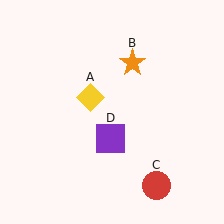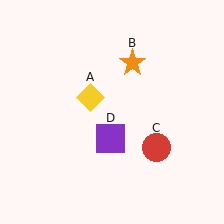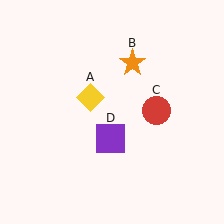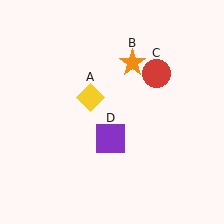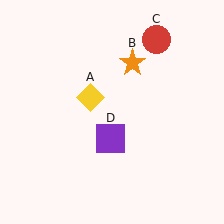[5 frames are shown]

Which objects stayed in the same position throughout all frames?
Yellow diamond (object A) and orange star (object B) and purple square (object D) remained stationary.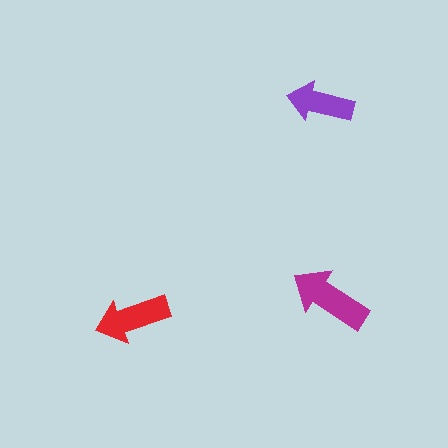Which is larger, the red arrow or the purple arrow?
The red one.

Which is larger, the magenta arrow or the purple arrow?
The magenta one.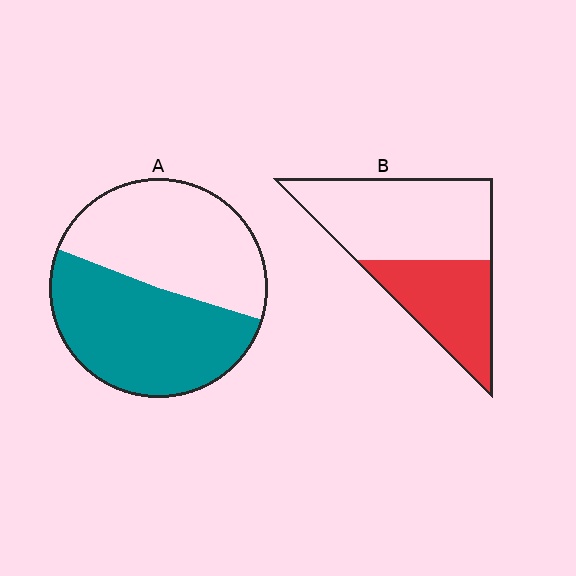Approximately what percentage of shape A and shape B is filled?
A is approximately 50% and B is approximately 40%.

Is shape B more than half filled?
No.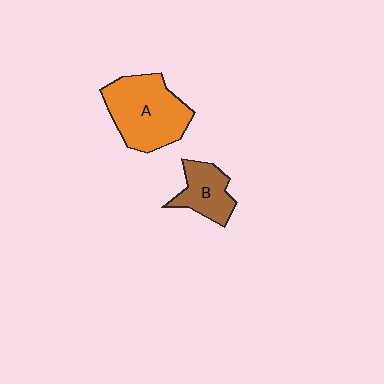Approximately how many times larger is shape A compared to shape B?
Approximately 1.9 times.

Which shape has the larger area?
Shape A (orange).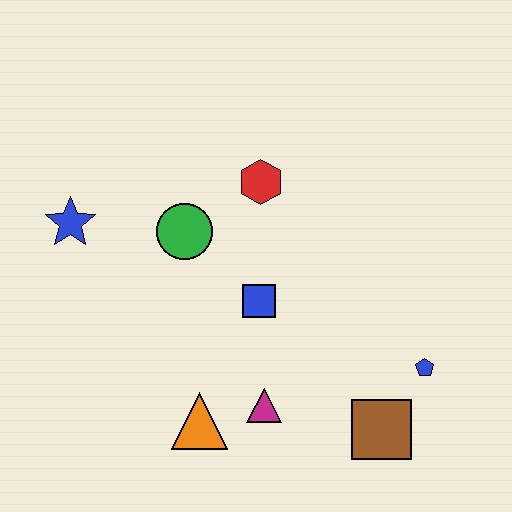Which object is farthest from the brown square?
The blue star is farthest from the brown square.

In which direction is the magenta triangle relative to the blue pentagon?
The magenta triangle is to the left of the blue pentagon.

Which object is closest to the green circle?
The red hexagon is closest to the green circle.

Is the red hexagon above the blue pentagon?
Yes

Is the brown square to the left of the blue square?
No